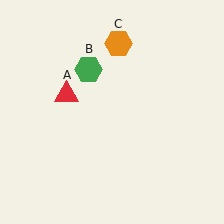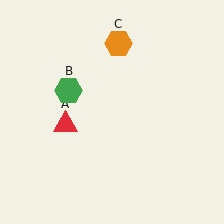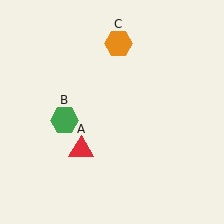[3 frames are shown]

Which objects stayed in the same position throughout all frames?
Orange hexagon (object C) remained stationary.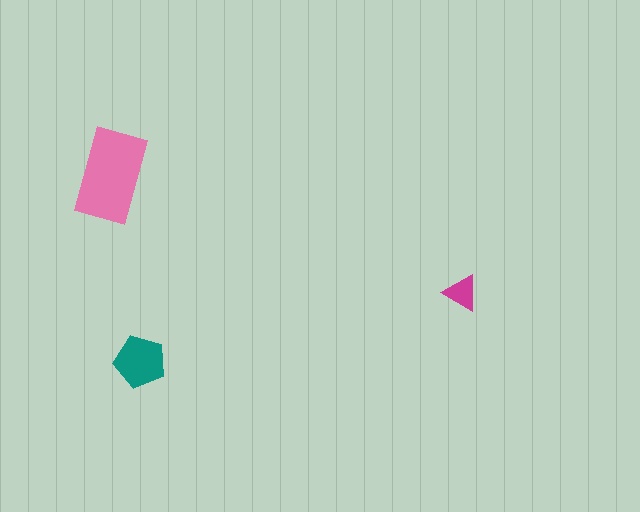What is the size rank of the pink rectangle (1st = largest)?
1st.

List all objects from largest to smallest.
The pink rectangle, the teal pentagon, the magenta triangle.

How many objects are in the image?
There are 3 objects in the image.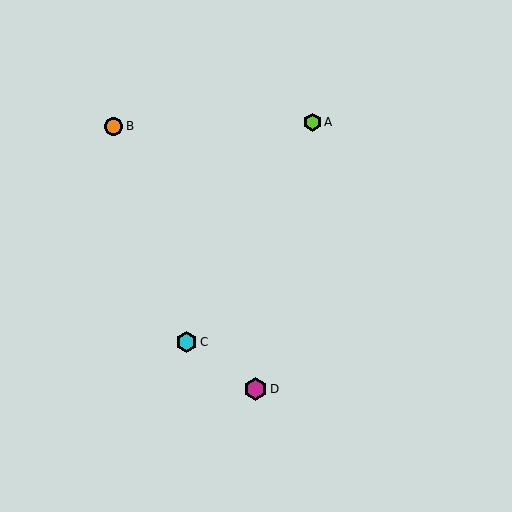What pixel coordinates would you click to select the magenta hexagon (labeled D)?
Click at (255, 389) to select the magenta hexagon D.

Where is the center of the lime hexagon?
The center of the lime hexagon is at (312, 122).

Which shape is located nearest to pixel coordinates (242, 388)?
The magenta hexagon (labeled D) at (255, 389) is nearest to that location.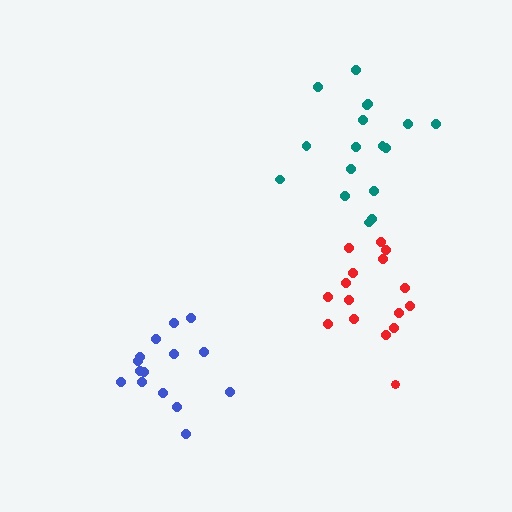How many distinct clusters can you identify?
There are 3 distinct clusters.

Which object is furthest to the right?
The red cluster is rightmost.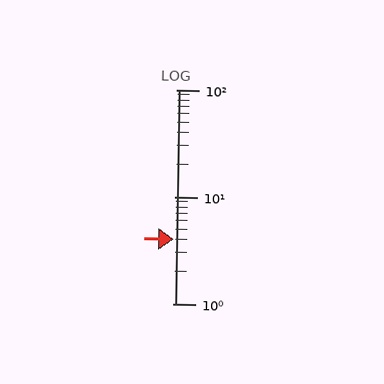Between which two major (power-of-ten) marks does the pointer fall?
The pointer is between 1 and 10.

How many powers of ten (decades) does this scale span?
The scale spans 2 decades, from 1 to 100.